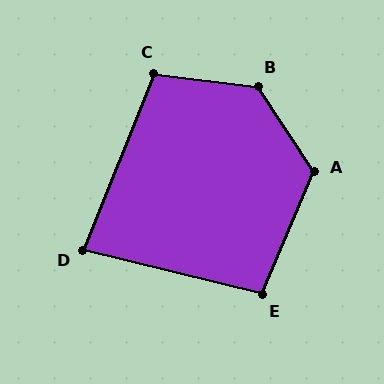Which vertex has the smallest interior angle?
D, at approximately 82 degrees.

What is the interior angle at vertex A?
Approximately 124 degrees (obtuse).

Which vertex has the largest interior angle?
B, at approximately 131 degrees.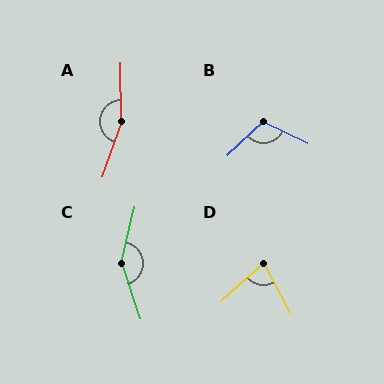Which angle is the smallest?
D, at approximately 76 degrees.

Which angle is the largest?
A, at approximately 160 degrees.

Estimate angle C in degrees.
Approximately 148 degrees.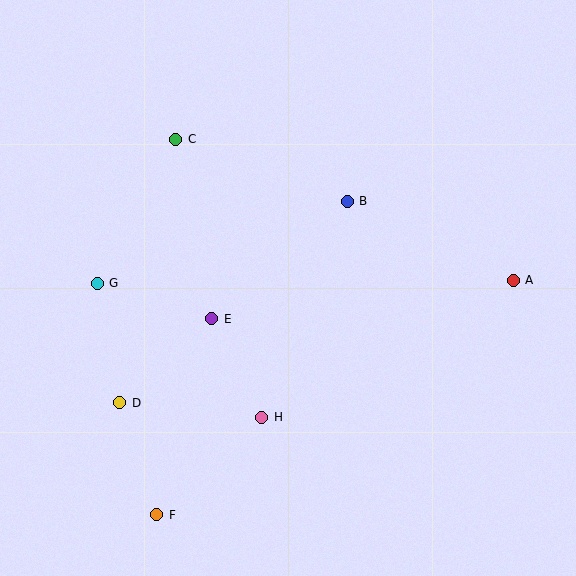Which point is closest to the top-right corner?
Point A is closest to the top-right corner.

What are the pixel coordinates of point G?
Point G is at (97, 283).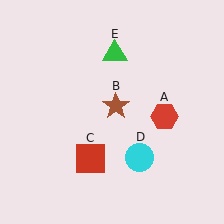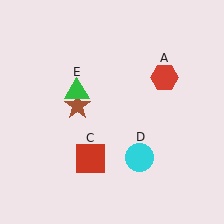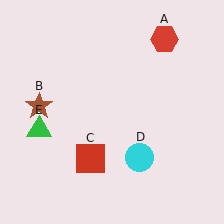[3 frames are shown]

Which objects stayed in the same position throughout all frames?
Red square (object C) and cyan circle (object D) remained stationary.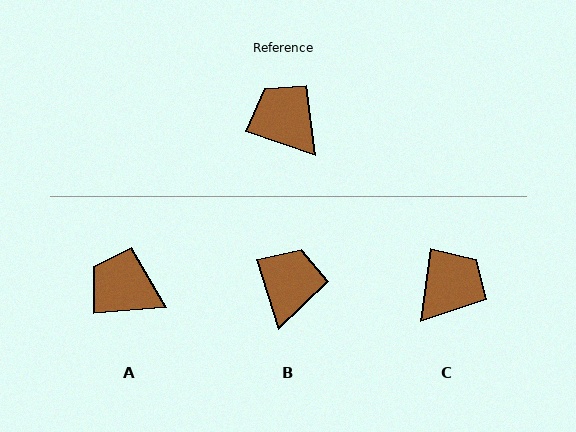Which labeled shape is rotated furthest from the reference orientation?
C, about 79 degrees away.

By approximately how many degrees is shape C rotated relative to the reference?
Approximately 79 degrees clockwise.